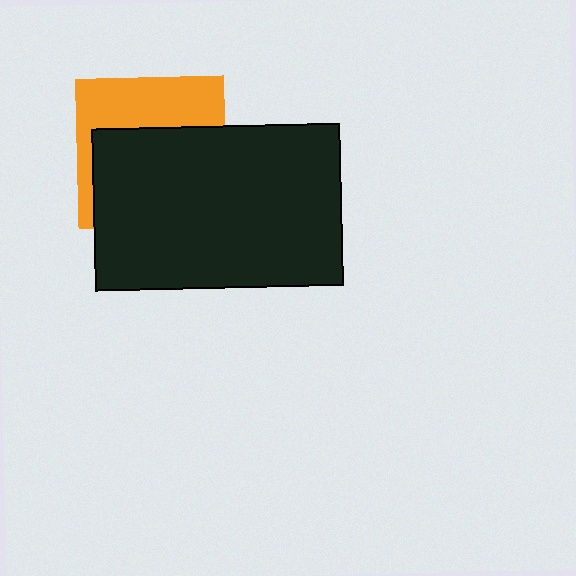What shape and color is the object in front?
The object in front is a black rectangle.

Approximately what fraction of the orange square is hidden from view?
Roughly 60% of the orange square is hidden behind the black rectangle.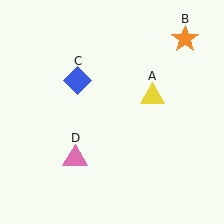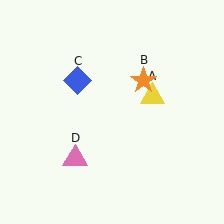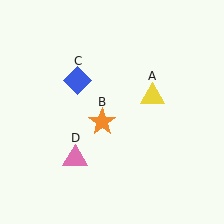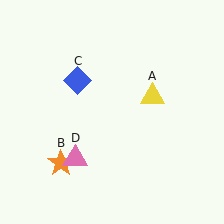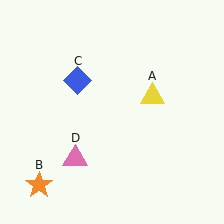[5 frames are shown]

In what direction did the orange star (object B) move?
The orange star (object B) moved down and to the left.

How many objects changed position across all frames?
1 object changed position: orange star (object B).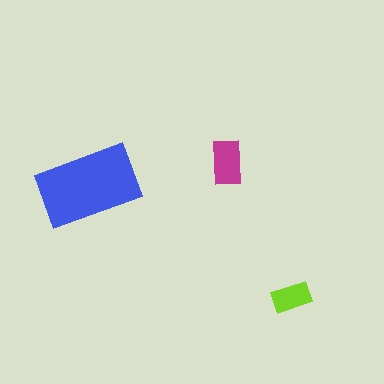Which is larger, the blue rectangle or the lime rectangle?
The blue one.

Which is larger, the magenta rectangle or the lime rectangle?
The magenta one.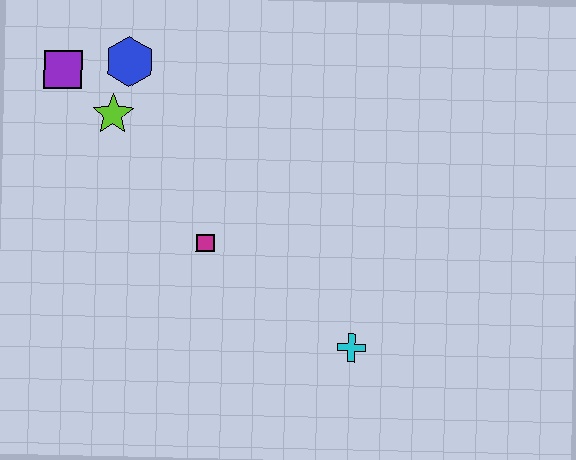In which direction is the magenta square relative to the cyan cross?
The magenta square is to the left of the cyan cross.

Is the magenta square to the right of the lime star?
Yes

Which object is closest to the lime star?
The blue hexagon is closest to the lime star.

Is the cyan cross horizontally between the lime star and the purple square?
No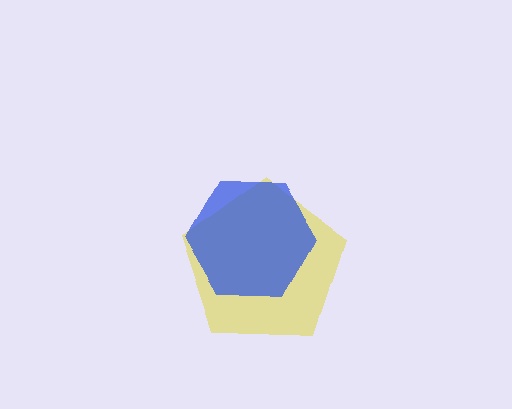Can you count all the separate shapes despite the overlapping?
Yes, there are 2 separate shapes.